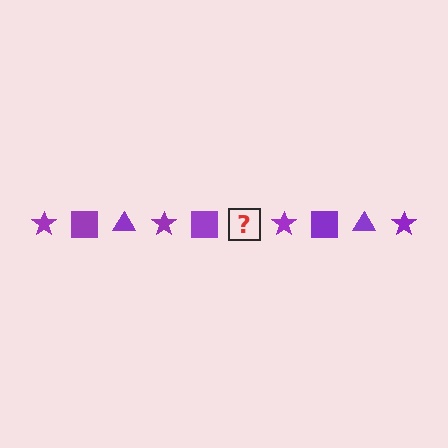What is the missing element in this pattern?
The missing element is a purple triangle.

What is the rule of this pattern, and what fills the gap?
The rule is that the pattern cycles through star, square, triangle shapes in purple. The gap should be filled with a purple triangle.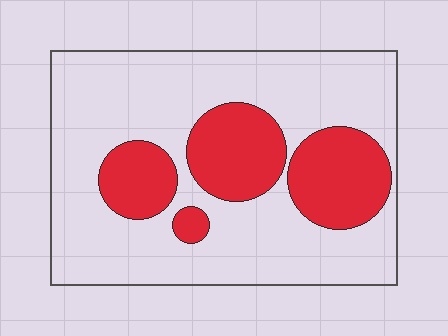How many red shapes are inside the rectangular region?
4.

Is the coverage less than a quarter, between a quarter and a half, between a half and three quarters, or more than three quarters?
Between a quarter and a half.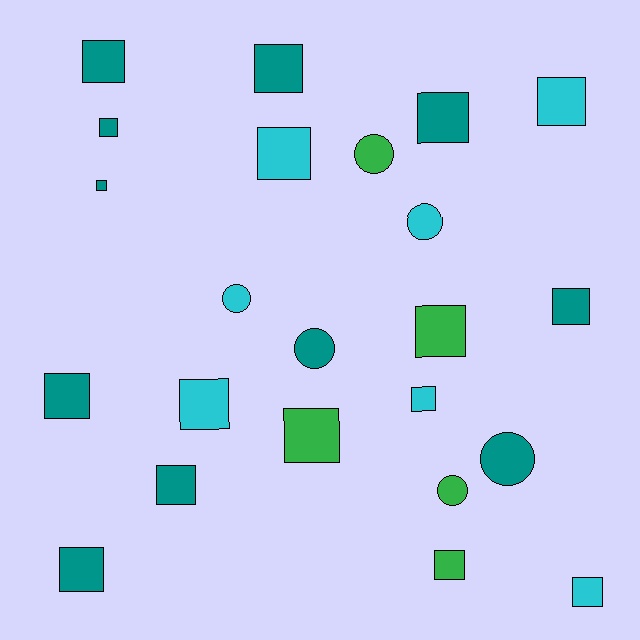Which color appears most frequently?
Teal, with 11 objects.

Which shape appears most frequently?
Square, with 17 objects.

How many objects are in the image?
There are 23 objects.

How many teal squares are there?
There are 9 teal squares.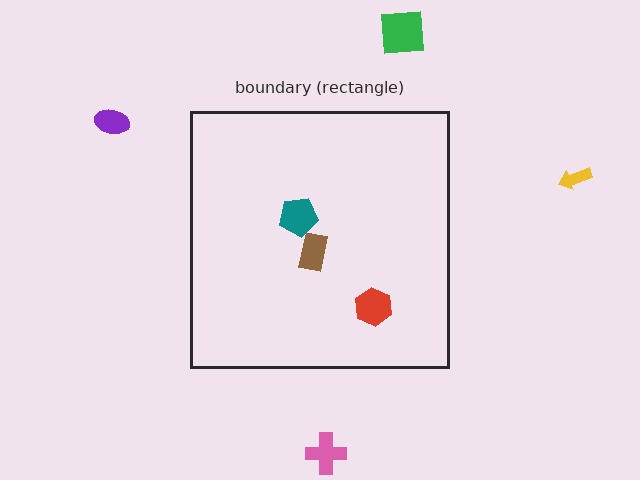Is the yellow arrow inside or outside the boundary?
Outside.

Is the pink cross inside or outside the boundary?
Outside.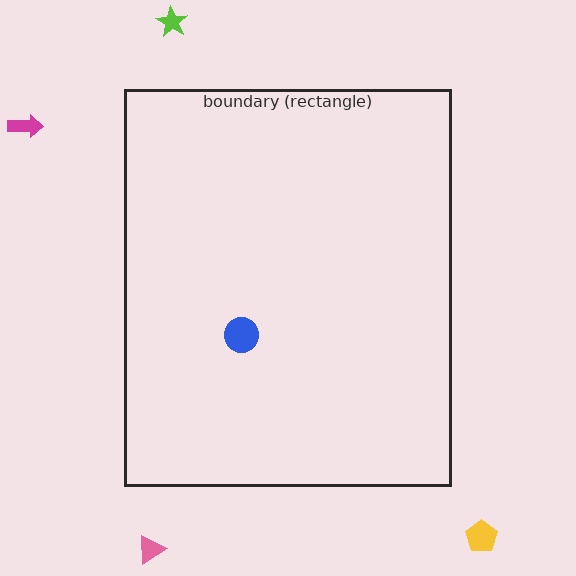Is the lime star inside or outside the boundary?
Outside.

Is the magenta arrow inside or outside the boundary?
Outside.